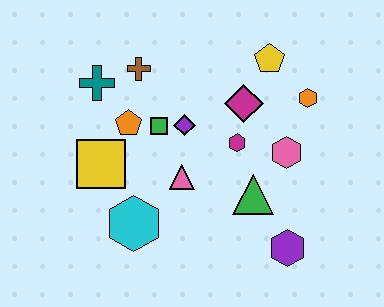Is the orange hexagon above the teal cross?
No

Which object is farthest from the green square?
The purple hexagon is farthest from the green square.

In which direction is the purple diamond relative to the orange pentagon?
The purple diamond is to the right of the orange pentagon.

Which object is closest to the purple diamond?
The green square is closest to the purple diamond.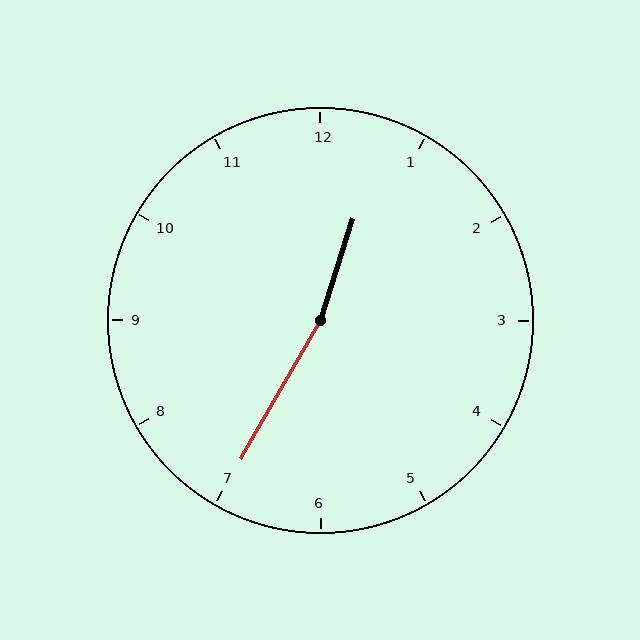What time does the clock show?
12:35.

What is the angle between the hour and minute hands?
Approximately 168 degrees.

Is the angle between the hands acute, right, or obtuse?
It is obtuse.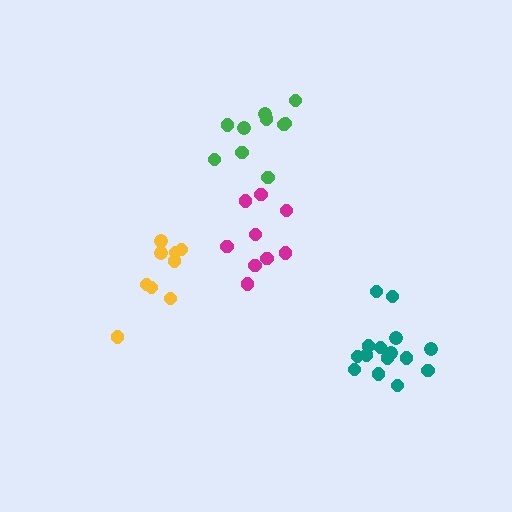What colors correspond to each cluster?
The clusters are colored: teal, yellow, green, magenta.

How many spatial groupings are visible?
There are 4 spatial groupings.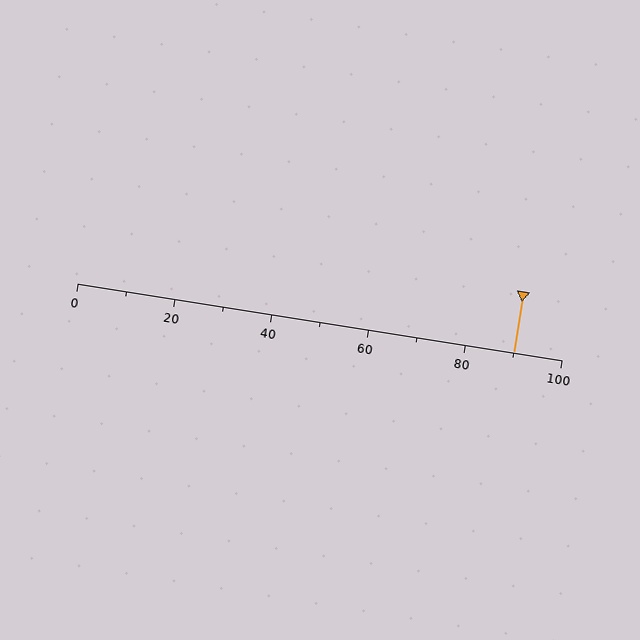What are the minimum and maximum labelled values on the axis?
The axis runs from 0 to 100.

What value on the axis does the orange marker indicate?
The marker indicates approximately 90.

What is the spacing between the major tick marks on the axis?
The major ticks are spaced 20 apart.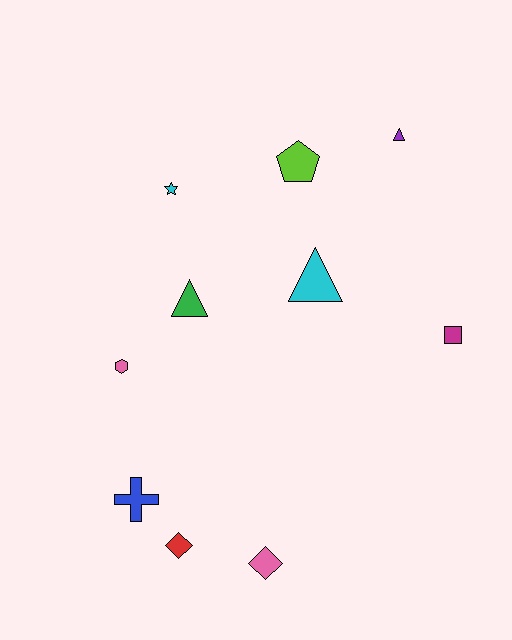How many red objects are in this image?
There is 1 red object.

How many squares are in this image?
There is 1 square.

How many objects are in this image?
There are 10 objects.